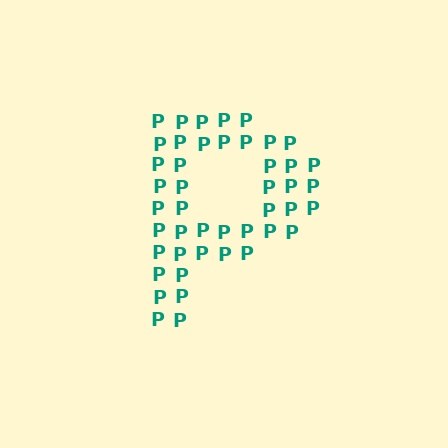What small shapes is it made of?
It is made of small letter P's.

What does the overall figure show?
The overall figure shows the letter P.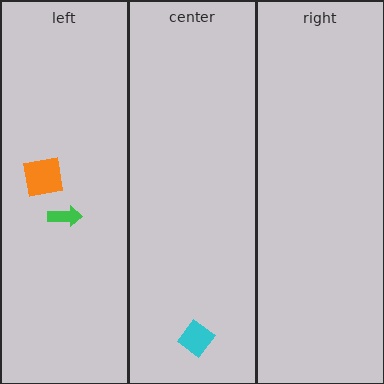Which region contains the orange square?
The left region.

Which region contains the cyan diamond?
The center region.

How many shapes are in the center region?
1.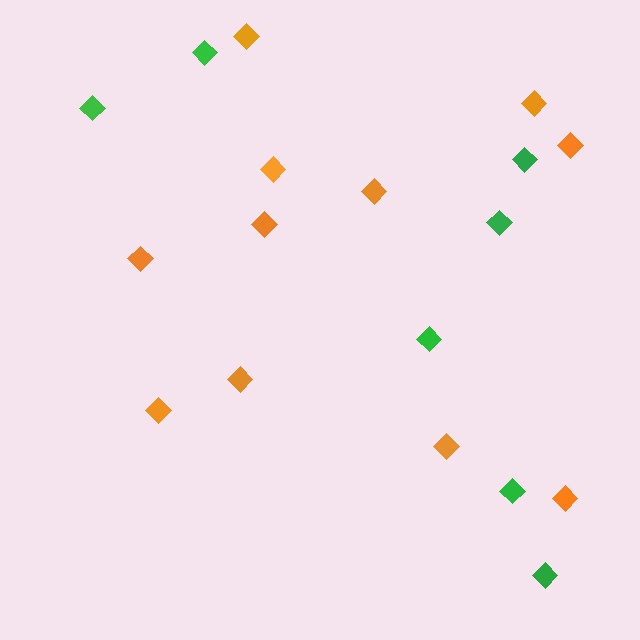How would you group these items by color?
There are 2 groups: one group of green diamonds (7) and one group of orange diamonds (11).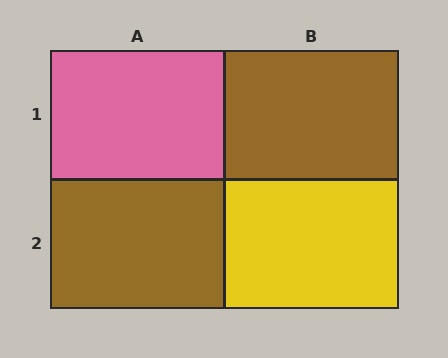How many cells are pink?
1 cell is pink.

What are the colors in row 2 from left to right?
Brown, yellow.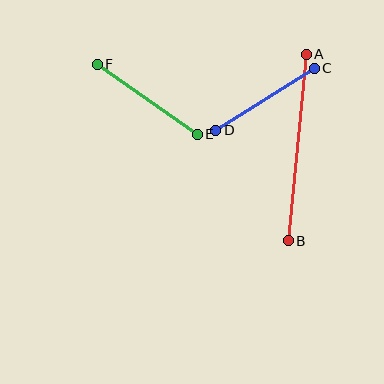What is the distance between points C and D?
The distance is approximately 116 pixels.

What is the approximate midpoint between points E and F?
The midpoint is at approximately (147, 99) pixels.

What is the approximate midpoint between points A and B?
The midpoint is at approximately (297, 147) pixels.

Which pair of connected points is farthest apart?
Points A and B are farthest apart.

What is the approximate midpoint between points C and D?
The midpoint is at approximately (265, 99) pixels.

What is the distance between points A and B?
The distance is approximately 187 pixels.